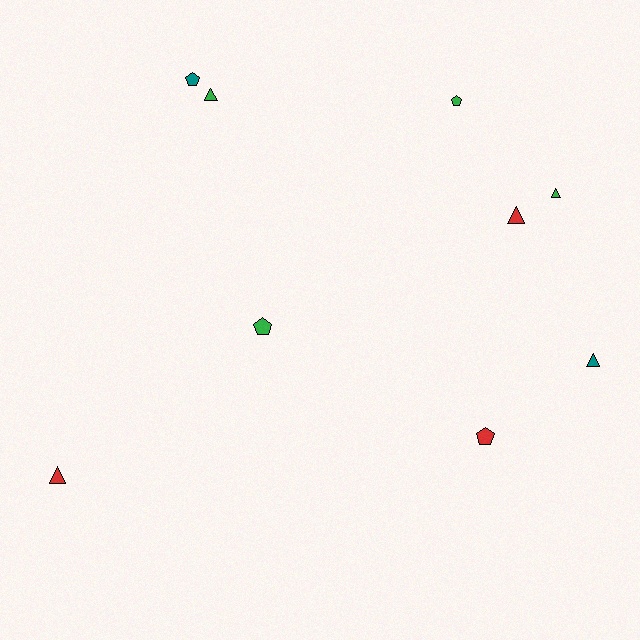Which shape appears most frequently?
Triangle, with 5 objects.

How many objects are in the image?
There are 9 objects.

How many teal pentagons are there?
There is 1 teal pentagon.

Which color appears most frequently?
Green, with 4 objects.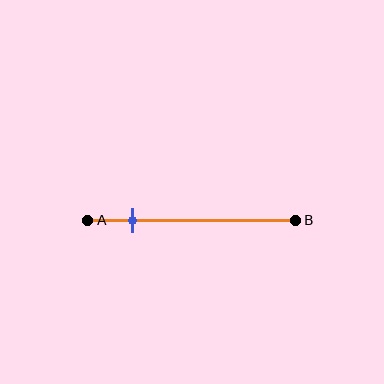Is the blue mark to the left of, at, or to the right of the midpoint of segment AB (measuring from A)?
The blue mark is to the left of the midpoint of segment AB.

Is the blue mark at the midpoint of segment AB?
No, the mark is at about 20% from A, not at the 50% midpoint.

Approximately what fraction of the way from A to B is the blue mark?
The blue mark is approximately 20% of the way from A to B.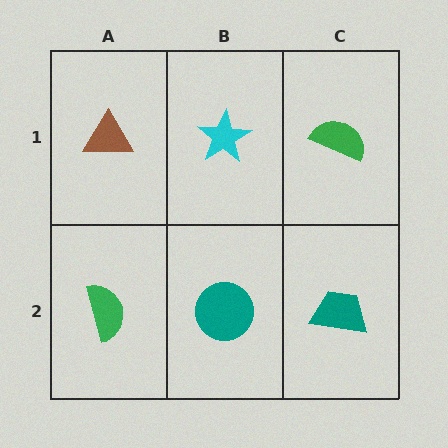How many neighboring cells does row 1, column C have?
2.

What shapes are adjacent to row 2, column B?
A cyan star (row 1, column B), a green semicircle (row 2, column A), a teal trapezoid (row 2, column C).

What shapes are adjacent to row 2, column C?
A green semicircle (row 1, column C), a teal circle (row 2, column B).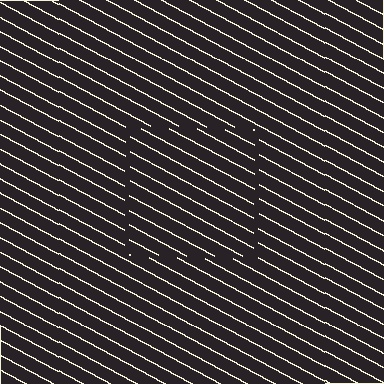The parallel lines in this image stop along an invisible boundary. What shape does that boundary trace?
An illusory square. The interior of the shape contains the same grating, shifted by half a period — the contour is defined by the phase discontinuity where line-ends from the inner and outer gratings abut.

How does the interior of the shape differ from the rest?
The interior of the shape contains the same grating, shifted by half a period — the contour is defined by the phase discontinuity where line-ends from the inner and outer gratings abut.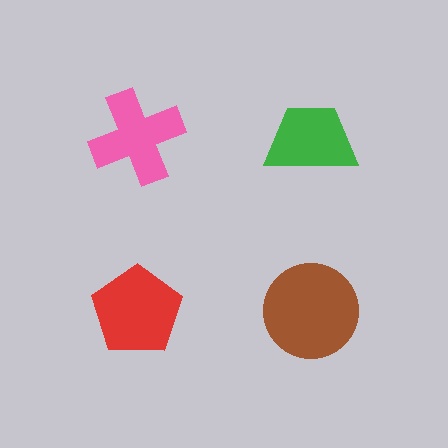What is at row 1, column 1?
A pink cross.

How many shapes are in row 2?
2 shapes.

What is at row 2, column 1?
A red pentagon.